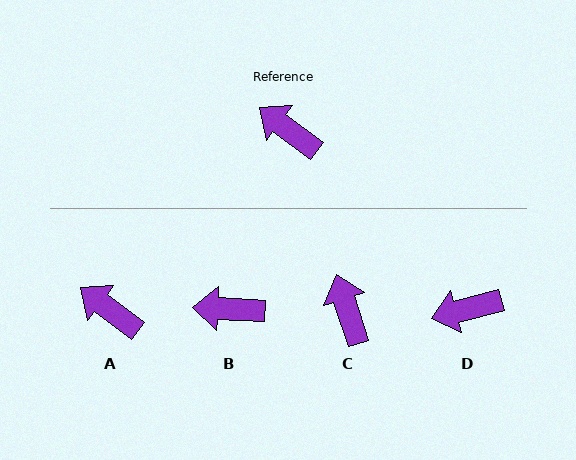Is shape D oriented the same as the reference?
No, it is off by about 52 degrees.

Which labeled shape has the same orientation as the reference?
A.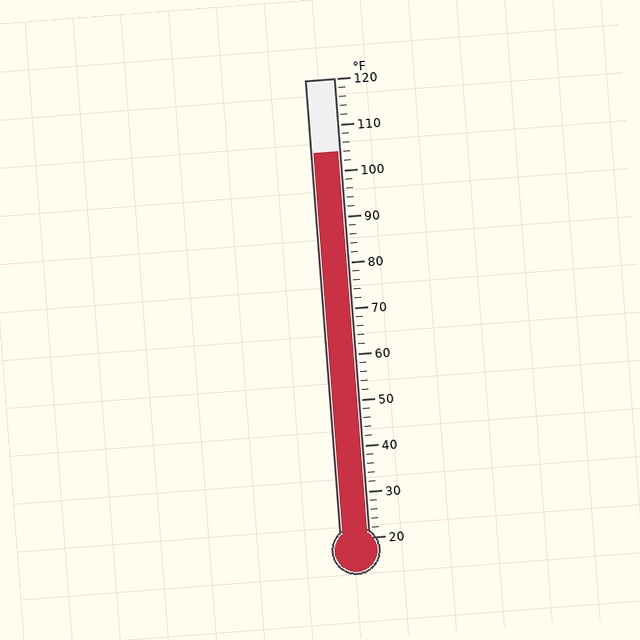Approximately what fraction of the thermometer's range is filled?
The thermometer is filled to approximately 85% of its range.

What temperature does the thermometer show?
The thermometer shows approximately 104°F.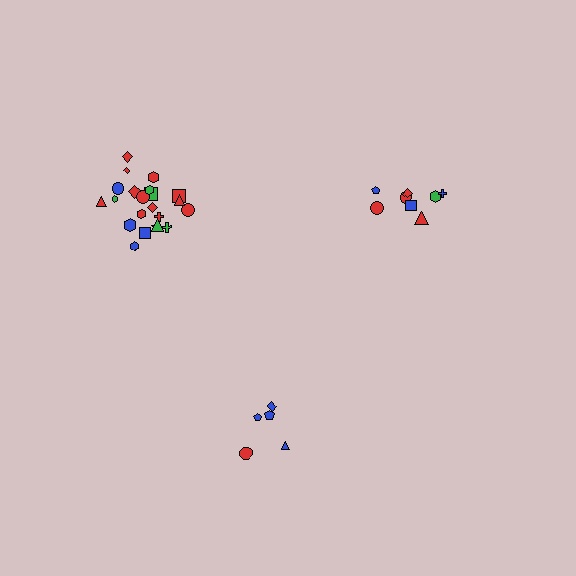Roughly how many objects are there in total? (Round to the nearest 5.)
Roughly 35 objects in total.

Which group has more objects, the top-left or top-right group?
The top-left group.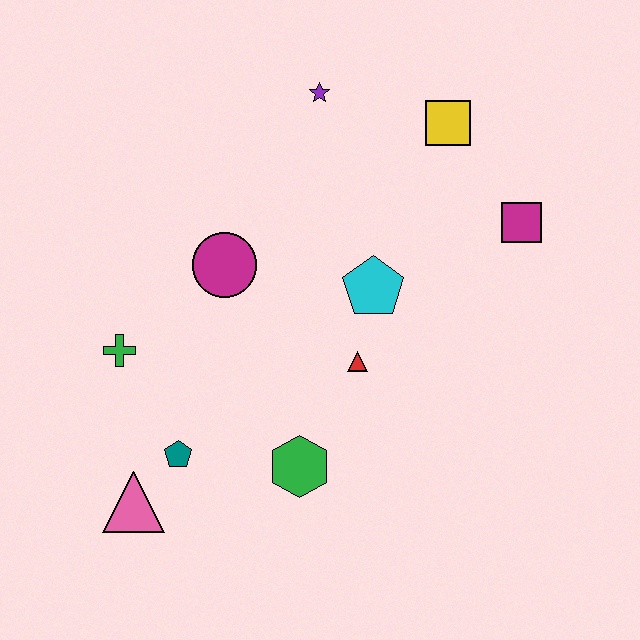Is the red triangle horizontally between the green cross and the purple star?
No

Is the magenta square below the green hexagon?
No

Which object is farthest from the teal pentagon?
The yellow square is farthest from the teal pentagon.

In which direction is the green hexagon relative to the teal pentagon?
The green hexagon is to the right of the teal pentagon.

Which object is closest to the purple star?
The yellow square is closest to the purple star.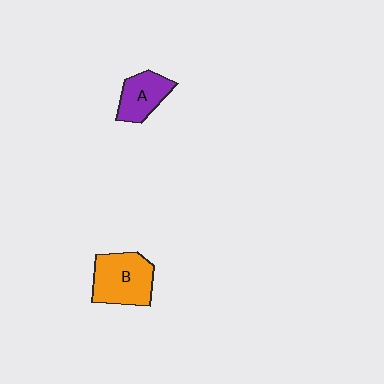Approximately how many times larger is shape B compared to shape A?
Approximately 1.5 times.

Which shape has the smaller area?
Shape A (purple).